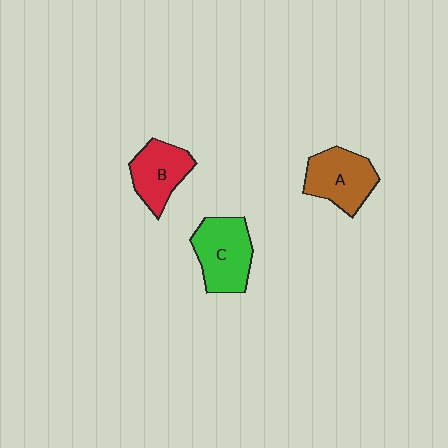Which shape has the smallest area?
Shape B (red).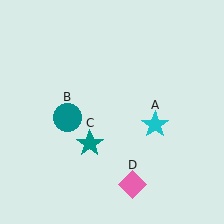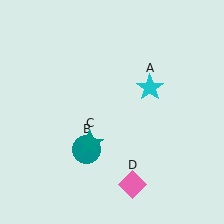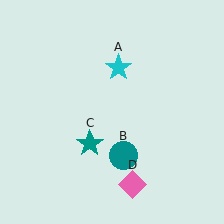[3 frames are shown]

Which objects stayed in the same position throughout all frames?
Teal star (object C) and pink diamond (object D) remained stationary.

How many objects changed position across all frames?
2 objects changed position: cyan star (object A), teal circle (object B).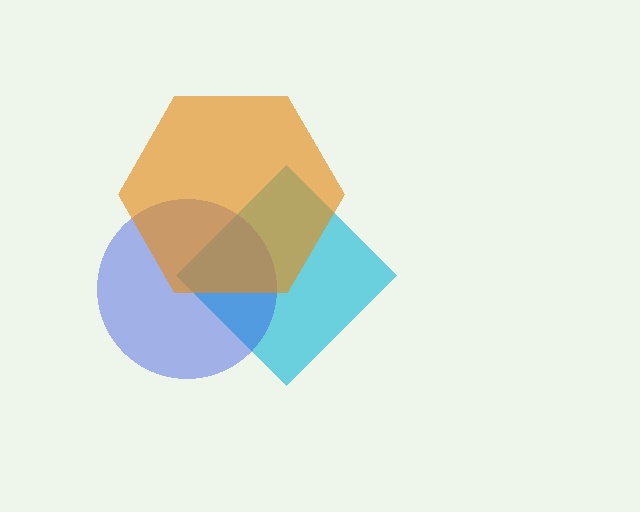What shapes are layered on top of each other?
The layered shapes are: a cyan diamond, a blue circle, an orange hexagon.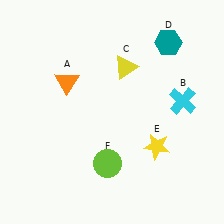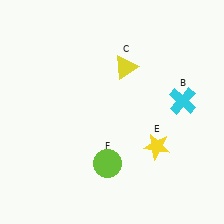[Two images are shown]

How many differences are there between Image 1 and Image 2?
There are 2 differences between the two images.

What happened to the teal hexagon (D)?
The teal hexagon (D) was removed in Image 2. It was in the top-right area of Image 1.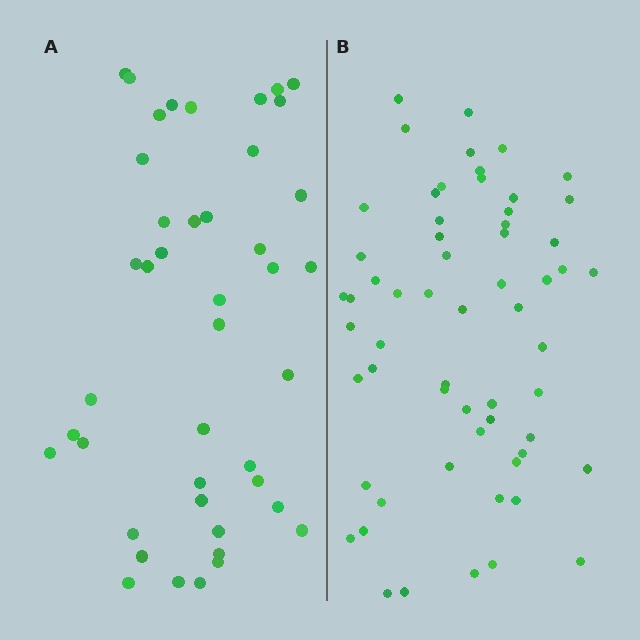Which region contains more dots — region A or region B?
Region B (the right region) has more dots.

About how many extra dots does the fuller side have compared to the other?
Region B has approximately 15 more dots than region A.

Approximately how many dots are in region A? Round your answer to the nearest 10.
About 40 dots. (The exact count is 43, which rounds to 40.)